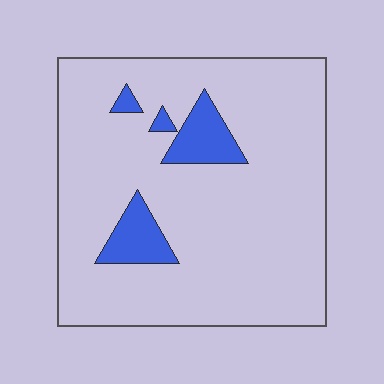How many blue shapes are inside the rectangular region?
4.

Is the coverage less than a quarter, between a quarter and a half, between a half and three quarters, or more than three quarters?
Less than a quarter.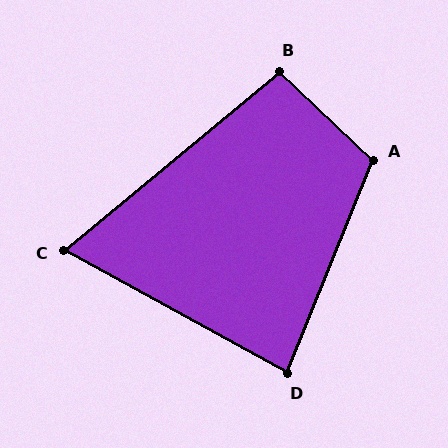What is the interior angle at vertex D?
Approximately 83 degrees (acute).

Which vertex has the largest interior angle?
A, at approximately 112 degrees.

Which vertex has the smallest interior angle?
C, at approximately 68 degrees.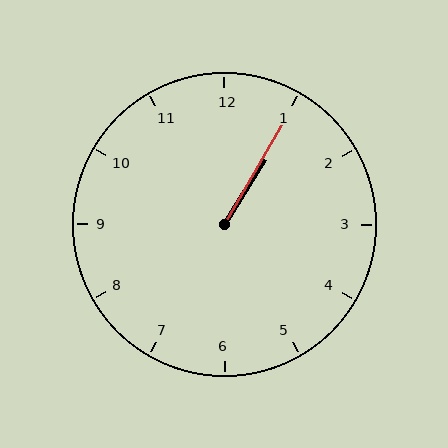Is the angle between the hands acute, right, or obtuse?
It is acute.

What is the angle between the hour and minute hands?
Approximately 2 degrees.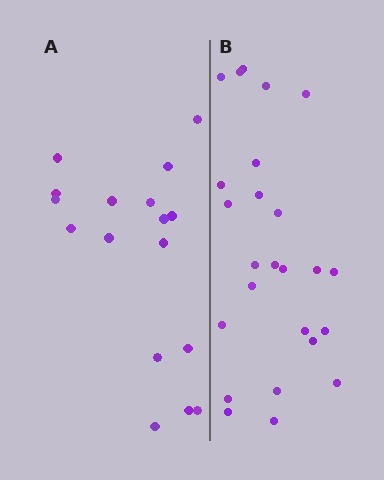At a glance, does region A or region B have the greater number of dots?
Region B (the right region) has more dots.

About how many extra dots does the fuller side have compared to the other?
Region B has roughly 8 or so more dots than region A.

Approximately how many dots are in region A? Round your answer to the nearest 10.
About 20 dots. (The exact count is 17, which rounds to 20.)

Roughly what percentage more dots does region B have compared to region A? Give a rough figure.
About 45% more.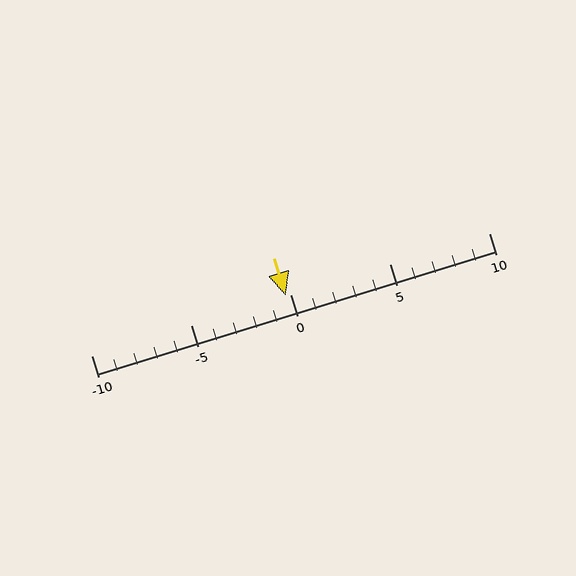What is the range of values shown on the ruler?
The ruler shows values from -10 to 10.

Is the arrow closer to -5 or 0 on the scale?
The arrow is closer to 0.